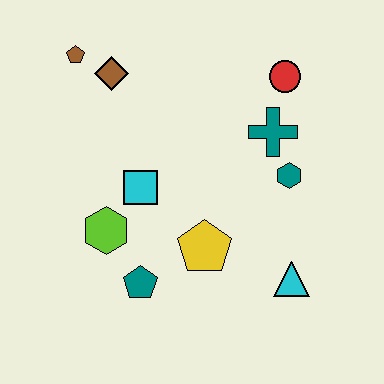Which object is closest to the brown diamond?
The brown pentagon is closest to the brown diamond.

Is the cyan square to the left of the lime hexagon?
No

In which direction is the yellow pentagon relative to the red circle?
The yellow pentagon is below the red circle.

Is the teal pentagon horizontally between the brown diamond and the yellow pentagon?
Yes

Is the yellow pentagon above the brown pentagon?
No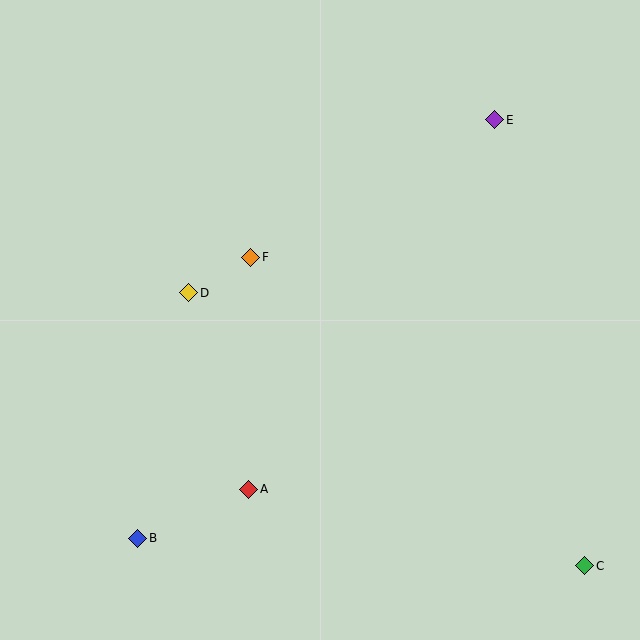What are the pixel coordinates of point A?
Point A is at (249, 489).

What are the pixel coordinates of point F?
Point F is at (251, 257).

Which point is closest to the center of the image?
Point F at (251, 257) is closest to the center.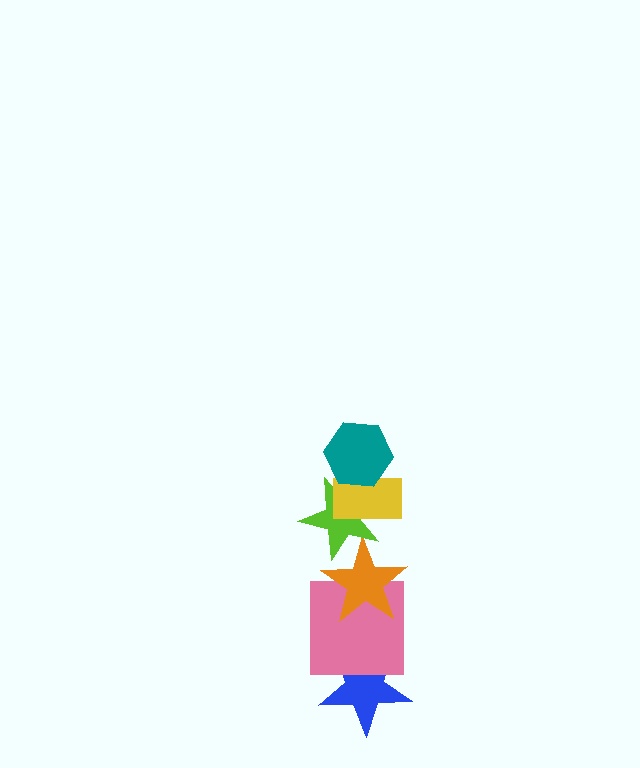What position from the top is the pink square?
The pink square is 5th from the top.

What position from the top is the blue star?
The blue star is 6th from the top.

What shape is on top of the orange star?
The lime star is on top of the orange star.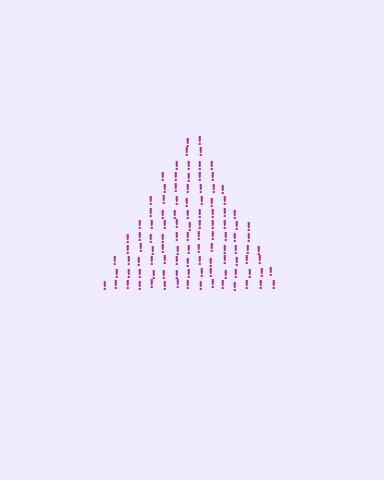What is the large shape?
The large shape is a triangle.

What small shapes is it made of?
It is made of small exclamation marks.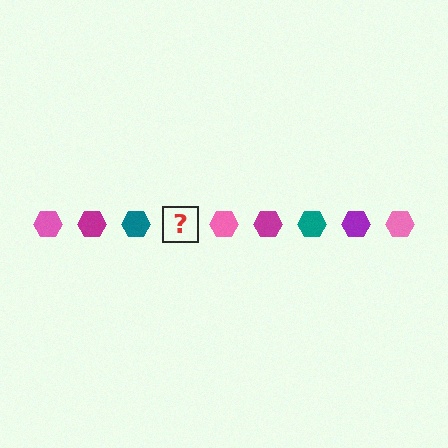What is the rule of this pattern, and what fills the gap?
The rule is that the pattern cycles through pink, magenta, teal, purple hexagons. The gap should be filled with a purple hexagon.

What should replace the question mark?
The question mark should be replaced with a purple hexagon.